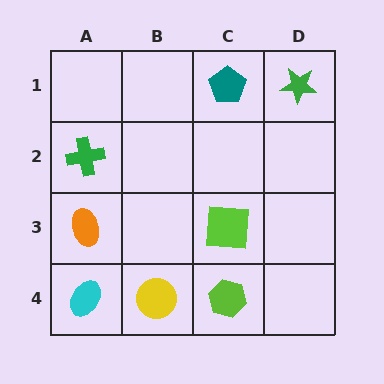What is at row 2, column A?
A green cross.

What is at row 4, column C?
A lime hexagon.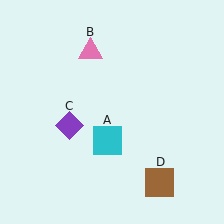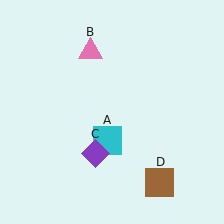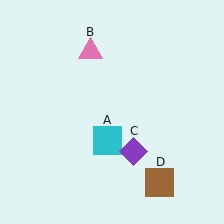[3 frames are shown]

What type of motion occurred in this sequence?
The purple diamond (object C) rotated counterclockwise around the center of the scene.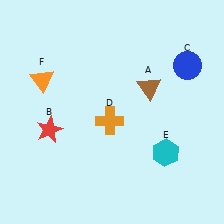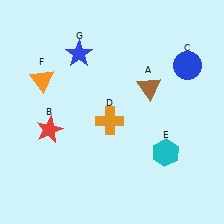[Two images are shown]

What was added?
A blue star (G) was added in Image 2.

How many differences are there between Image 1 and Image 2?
There is 1 difference between the two images.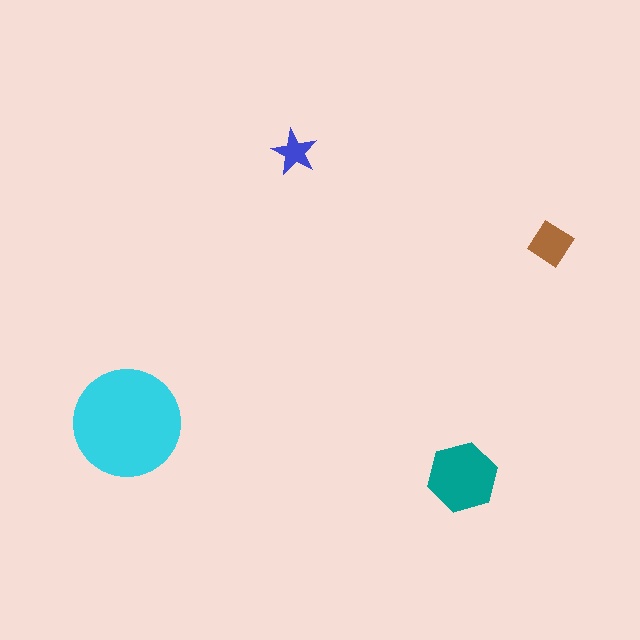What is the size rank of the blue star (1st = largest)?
4th.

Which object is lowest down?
The teal hexagon is bottommost.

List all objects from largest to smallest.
The cyan circle, the teal hexagon, the brown diamond, the blue star.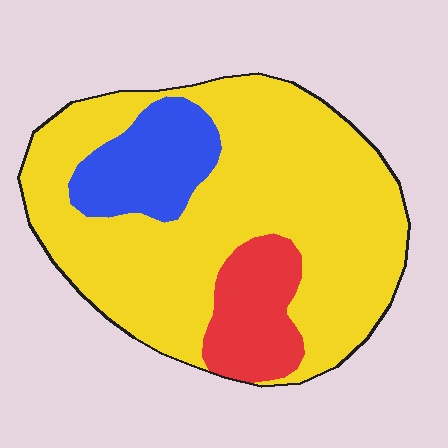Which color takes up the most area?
Yellow, at roughly 75%.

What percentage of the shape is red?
Red takes up less than a quarter of the shape.